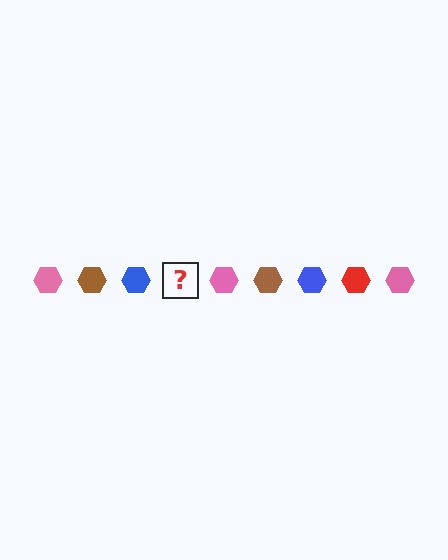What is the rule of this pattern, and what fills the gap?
The rule is that the pattern cycles through pink, brown, blue, red hexagons. The gap should be filled with a red hexagon.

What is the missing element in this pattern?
The missing element is a red hexagon.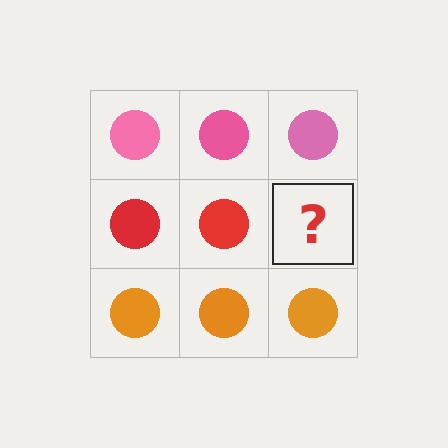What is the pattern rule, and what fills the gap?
The rule is that each row has a consistent color. The gap should be filled with a red circle.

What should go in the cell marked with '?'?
The missing cell should contain a red circle.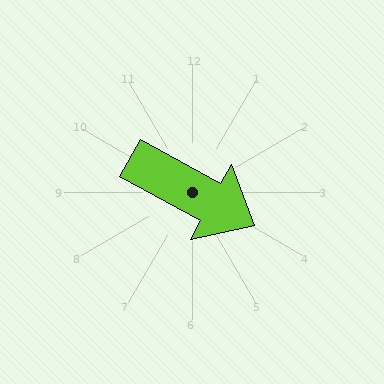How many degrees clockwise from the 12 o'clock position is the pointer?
Approximately 119 degrees.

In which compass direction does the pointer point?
Southeast.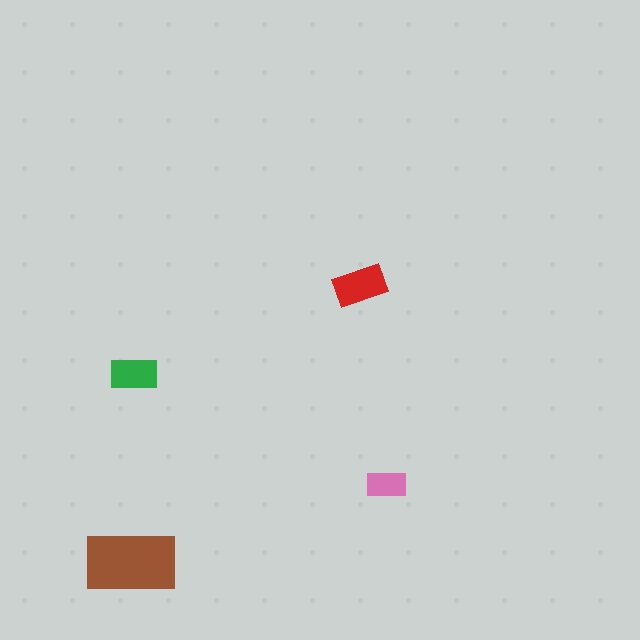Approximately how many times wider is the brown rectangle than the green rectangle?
About 2 times wider.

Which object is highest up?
The red rectangle is topmost.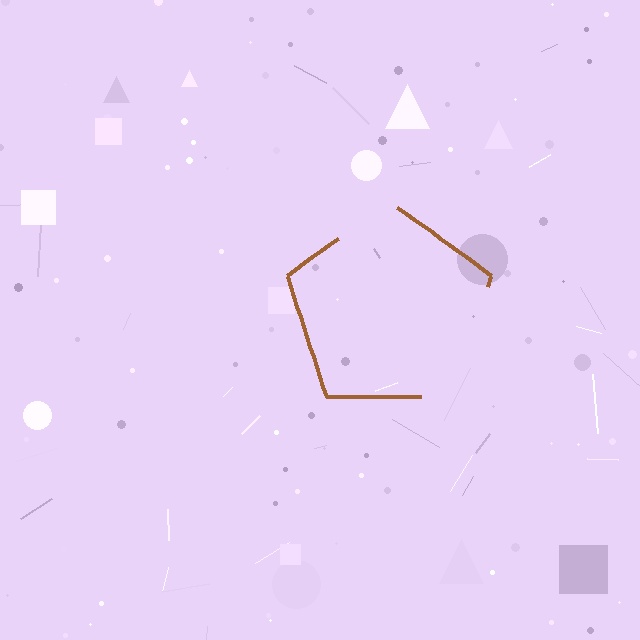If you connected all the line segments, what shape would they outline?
They would outline a pentagon.